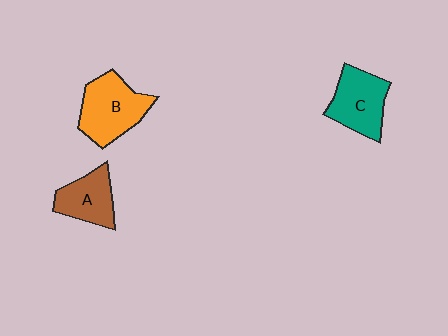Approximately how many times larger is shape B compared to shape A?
Approximately 1.4 times.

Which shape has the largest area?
Shape B (orange).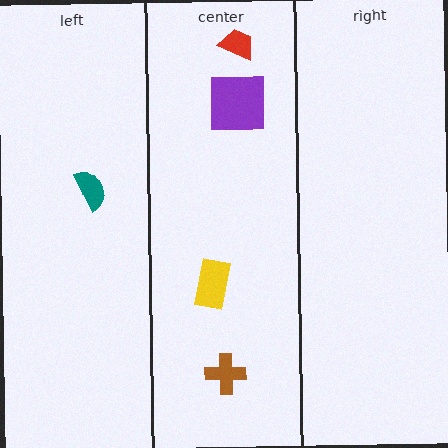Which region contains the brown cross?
The center region.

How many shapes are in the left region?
1.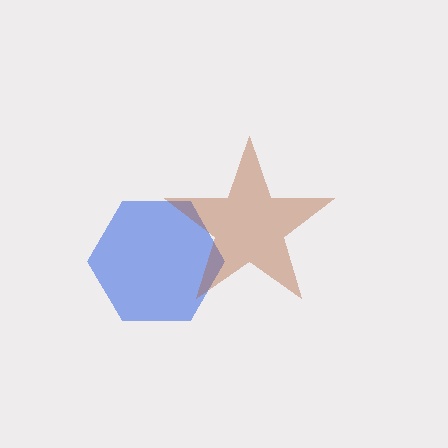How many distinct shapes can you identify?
There are 2 distinct shapes: a blue hexagon, a brown star.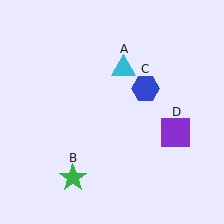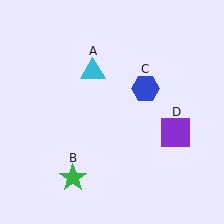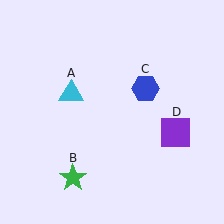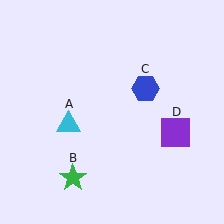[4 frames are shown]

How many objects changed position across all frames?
1 object changed position: cyan triangle (object A).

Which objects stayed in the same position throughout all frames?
Green star (object B) and blue hexagon (object C) and purple square (object D) remained stationary.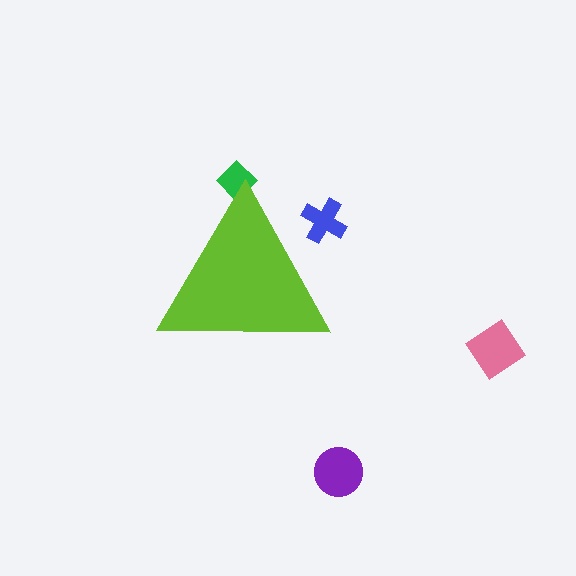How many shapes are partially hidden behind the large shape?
2 shapes are partially hidden.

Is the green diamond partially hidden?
Yes, the green diamond is partially hidden behind the lime triangle.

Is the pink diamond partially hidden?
No, the pink diamond is fully visible.